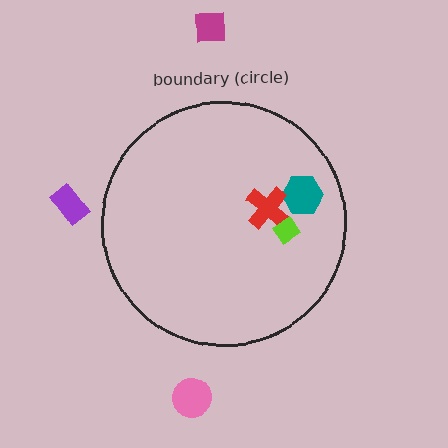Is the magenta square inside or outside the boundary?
Outside.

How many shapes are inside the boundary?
3 inside, 3 outside.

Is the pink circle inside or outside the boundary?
Outside.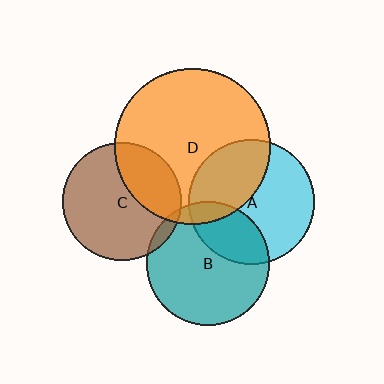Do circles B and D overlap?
Yes.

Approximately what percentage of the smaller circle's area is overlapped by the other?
Approximately 10%.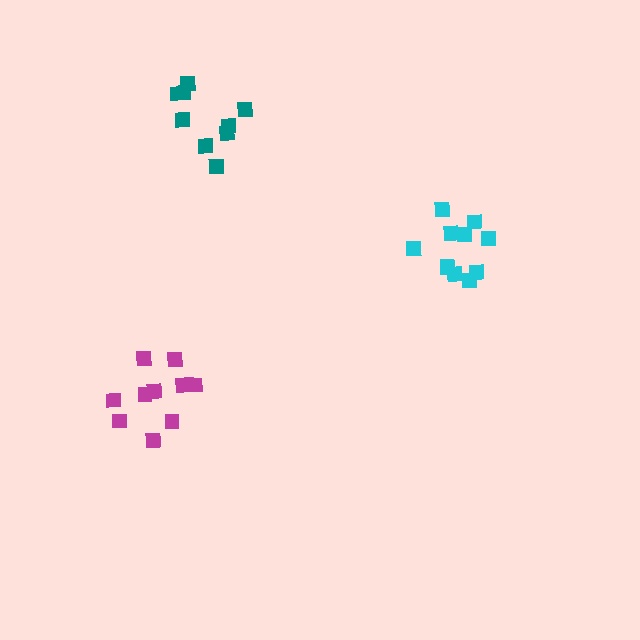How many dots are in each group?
Group 1: 9 dots, Group 2: 11 dots, Group 3: 11 dots (31 total).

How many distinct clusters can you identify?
There are 3 distinct clusters.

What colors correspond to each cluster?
The clusters are colored: teal, cyan, magenta.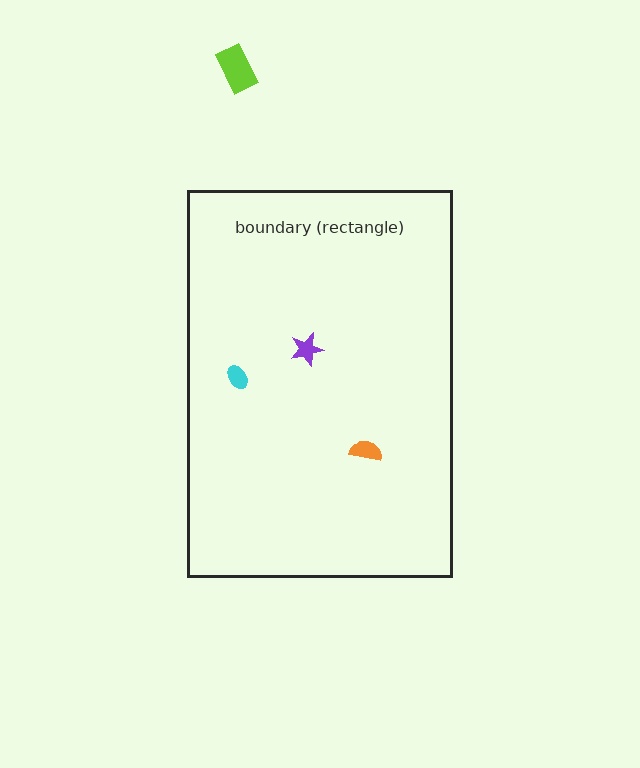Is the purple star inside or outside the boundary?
Inside.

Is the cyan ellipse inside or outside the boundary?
Inside.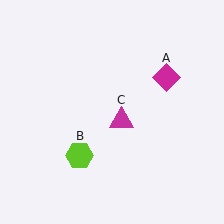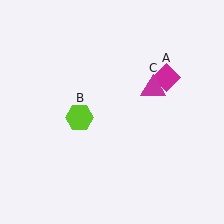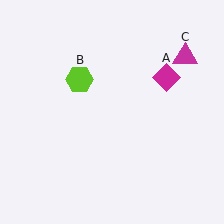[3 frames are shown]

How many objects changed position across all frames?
2 objects changed position: lime hexagon (object B), magenta triangle (object C).